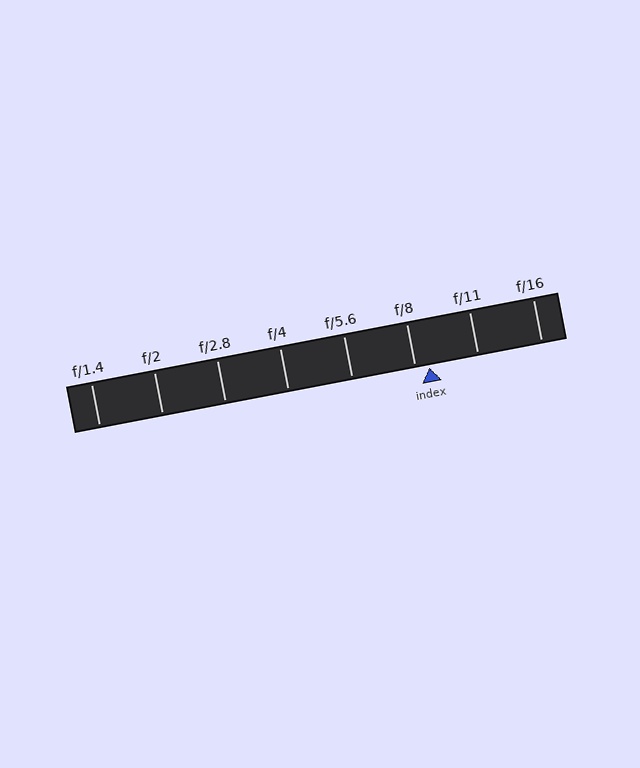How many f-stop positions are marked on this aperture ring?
There are 8 f-stop positions marked.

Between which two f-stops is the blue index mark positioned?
The index mark is between f/8 and f/11.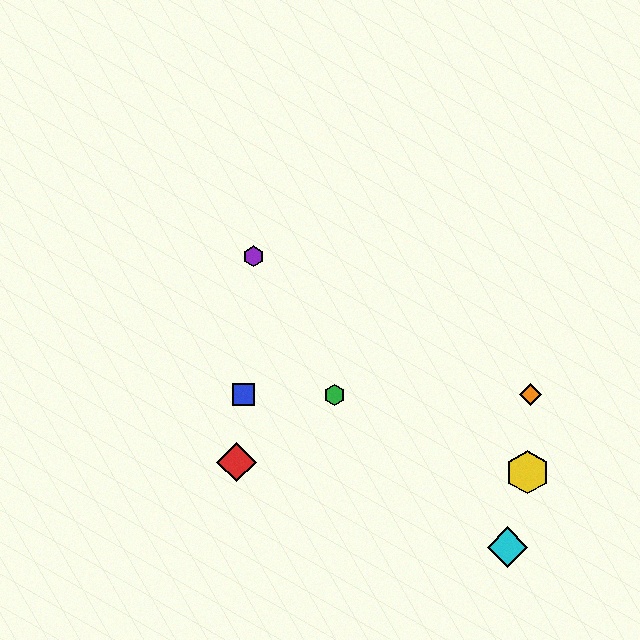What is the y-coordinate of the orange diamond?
The orange diamond is at y≈395.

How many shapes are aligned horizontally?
3 shapes (the blue square, the green hexagon, the orange diamond) are aligned horizontally.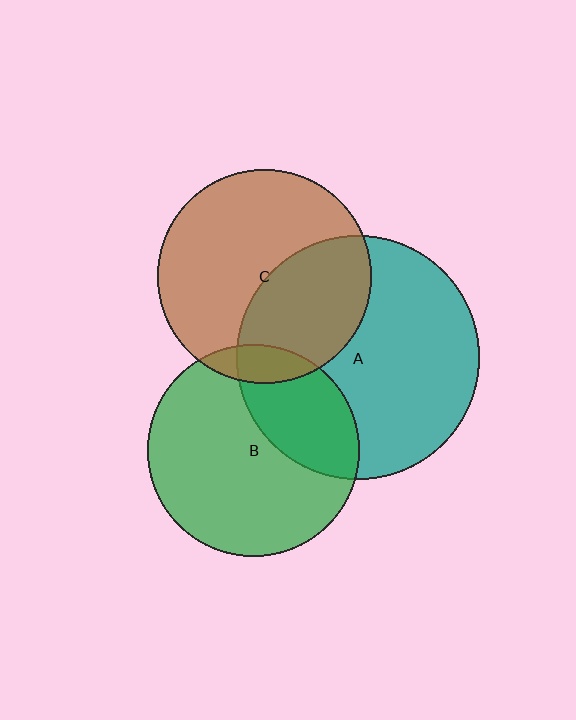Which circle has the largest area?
Circle A (teal).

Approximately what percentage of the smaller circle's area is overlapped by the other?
Approximately 40%.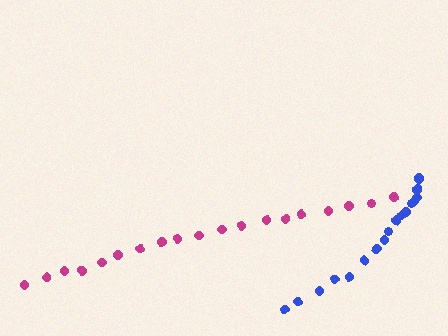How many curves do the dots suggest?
There are 2 distinct paths.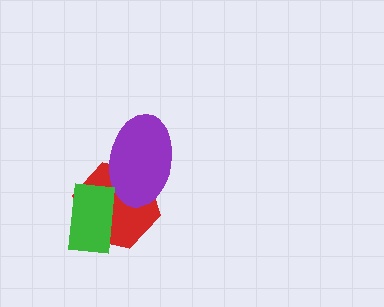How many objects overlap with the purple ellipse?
1 object overlaps with the purple ellipse.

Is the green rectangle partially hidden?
No, no other shape covers it.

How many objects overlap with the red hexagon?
2 objects overlap with the red hexagon.